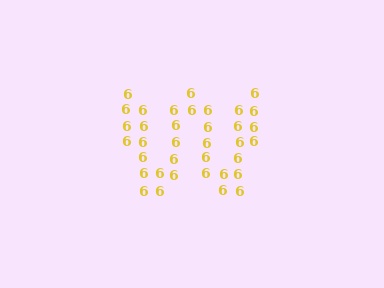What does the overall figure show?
The overall figure shows the letter W.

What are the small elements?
The small elements are digit 6's.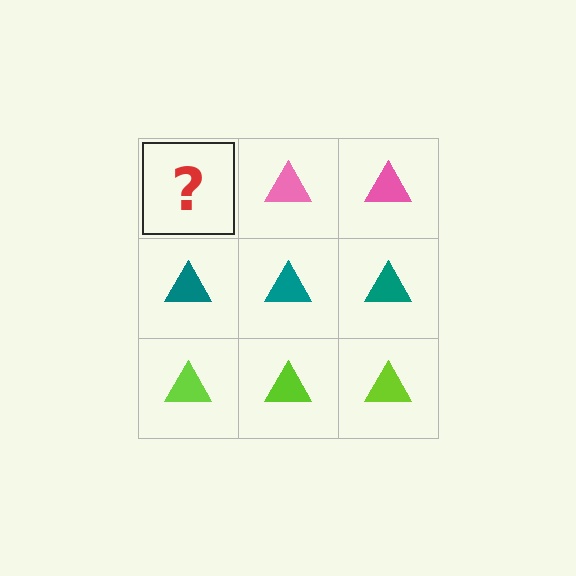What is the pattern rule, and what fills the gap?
The rule is that each row has a consistent color. The gap should be filled with a pink triangle.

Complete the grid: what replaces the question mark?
The question mark should be replaced with a pink triangle.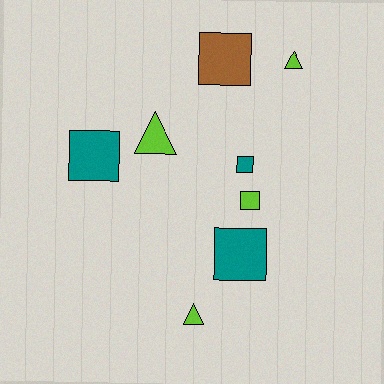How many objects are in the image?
There are 8 objects.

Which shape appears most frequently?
Square, with 5 objects.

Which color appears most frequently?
Lime, with 4 objects.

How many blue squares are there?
There are no blue squares.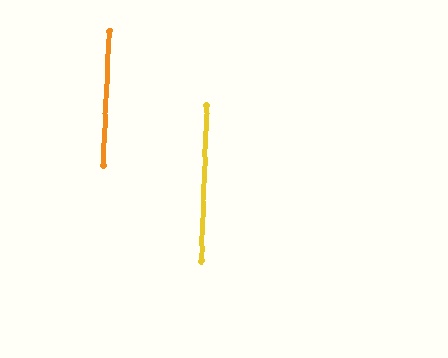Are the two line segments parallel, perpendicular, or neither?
Parallel — their directions differ by only 0.5°.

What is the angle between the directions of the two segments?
Approximately 0 degrees.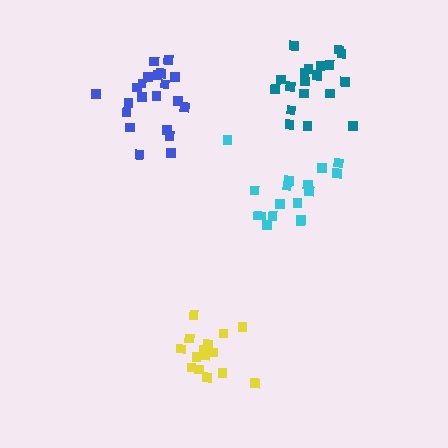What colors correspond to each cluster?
The clusters are colored: yellow, blue, teal, cyan.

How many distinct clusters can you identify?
There are 4 distinct clusters.